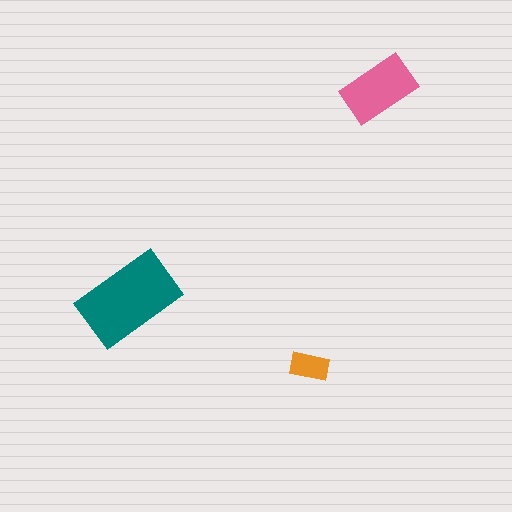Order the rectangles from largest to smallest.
the teal one, the pink one, the orange one.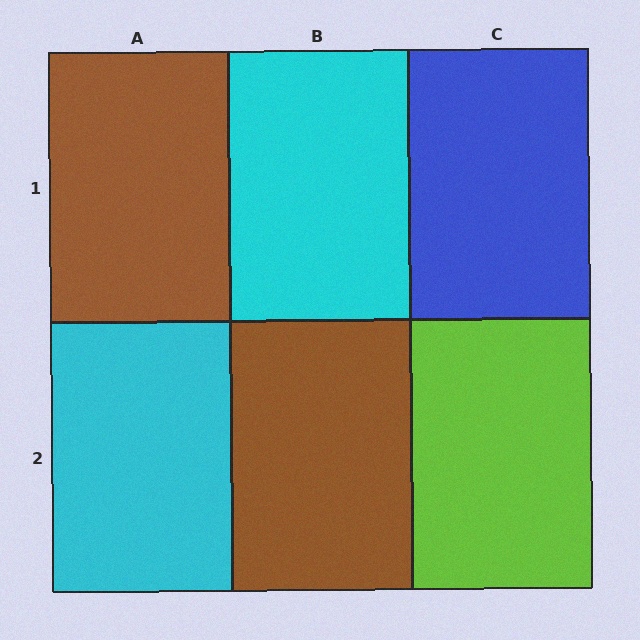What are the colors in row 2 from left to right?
Cyan, brown, lime.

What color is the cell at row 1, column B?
Cyan.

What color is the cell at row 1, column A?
Brown.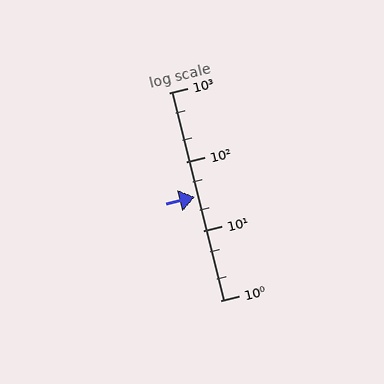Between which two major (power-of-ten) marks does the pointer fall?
The pointer is between 10 and 100.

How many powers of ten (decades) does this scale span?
The scale spans 3 decades, from 1 to 1000.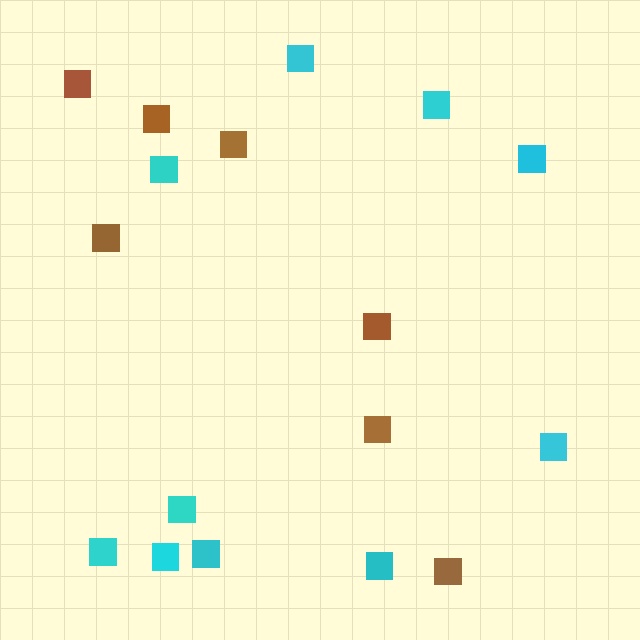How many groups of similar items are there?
There are 2 groups: one group of cyan squares (10) and one group of brown squares (7).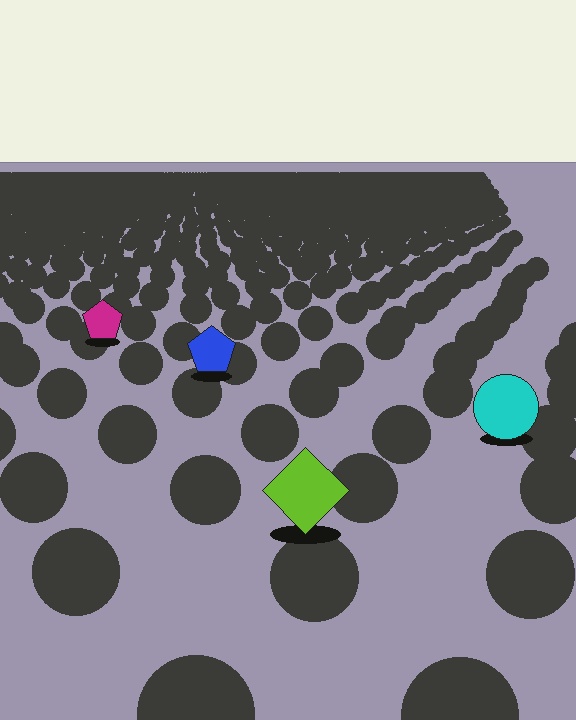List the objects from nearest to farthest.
From nearest to farthest: the lime diamond, the cyan circle, the blue pentagon, the magenta pentagon.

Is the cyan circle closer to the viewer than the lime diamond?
No. The lime diamond is closer — you can tell from the texture gradient: the ground texture is coarser near it.